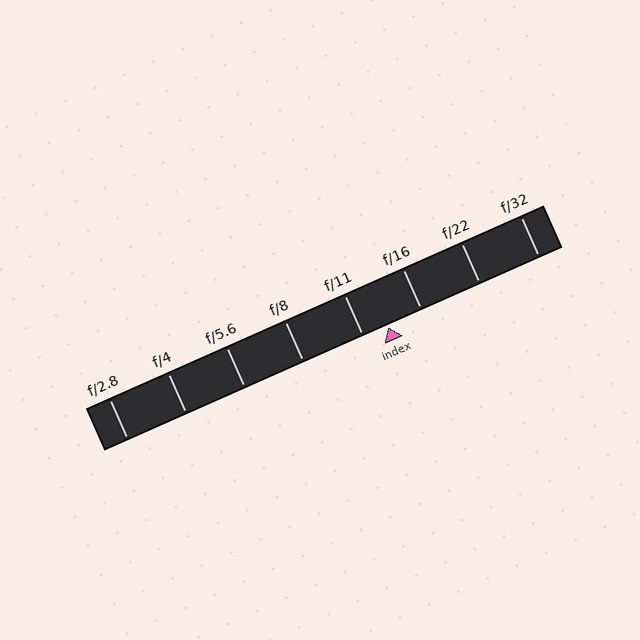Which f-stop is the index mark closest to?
The index mark is closest to f/11.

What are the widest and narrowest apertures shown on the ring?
The widest aperture shown is f/2.8 and the narrowest is f/32.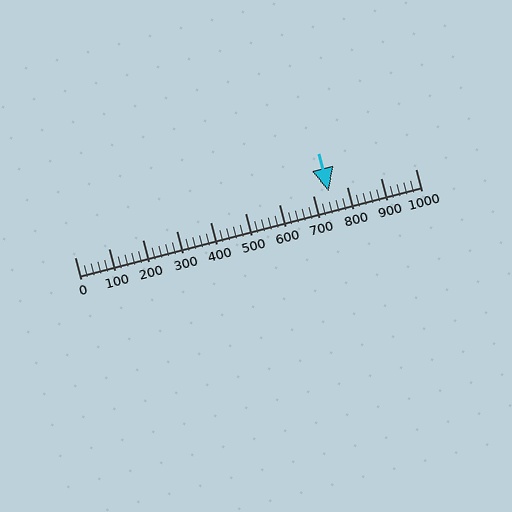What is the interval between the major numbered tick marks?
The major tick marks are spaced 100 units apart.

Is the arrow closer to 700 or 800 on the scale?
The arrow is closer to 700.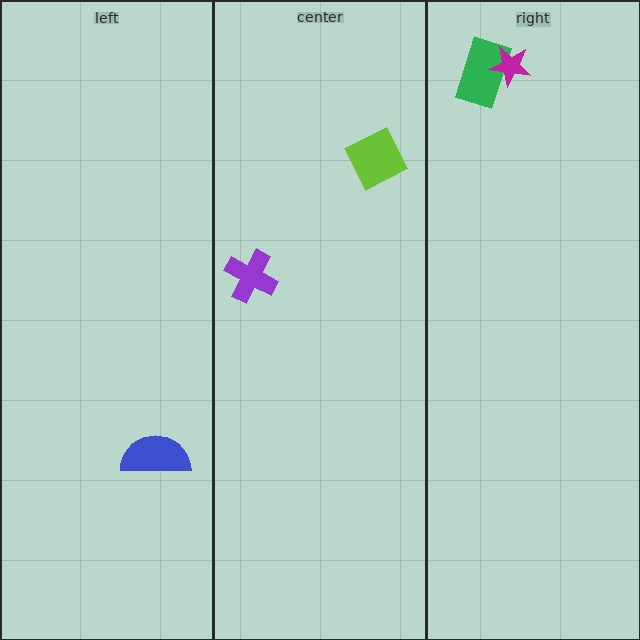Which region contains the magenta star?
The right region.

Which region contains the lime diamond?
The center region.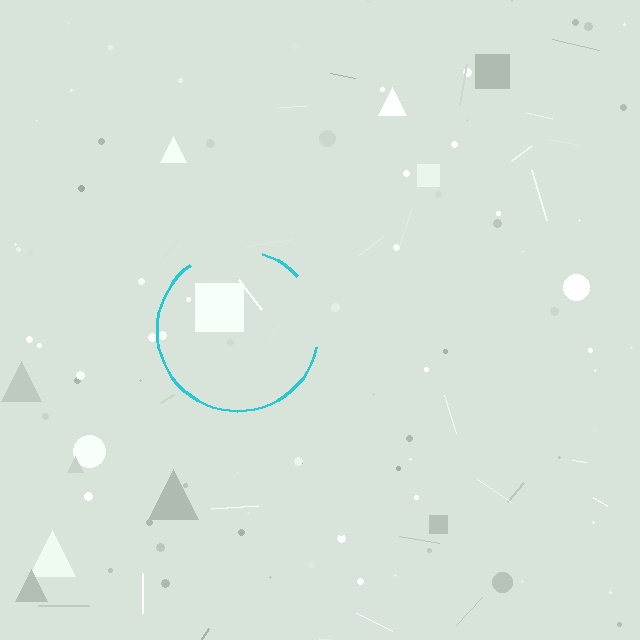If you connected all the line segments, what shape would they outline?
They would outline a circle.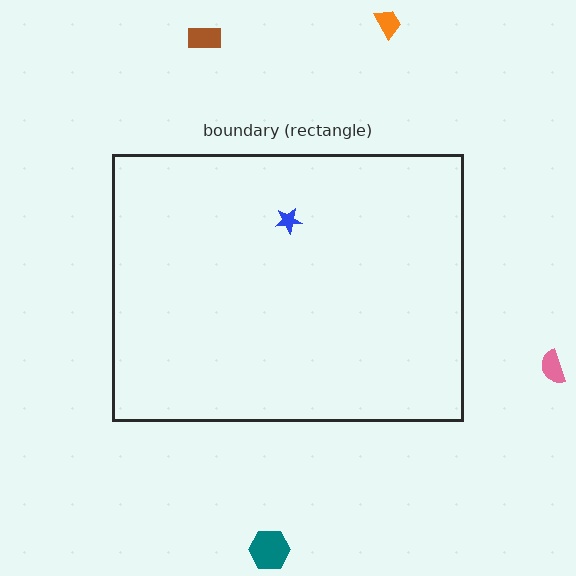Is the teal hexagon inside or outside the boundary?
Outside.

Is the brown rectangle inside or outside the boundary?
Outside.